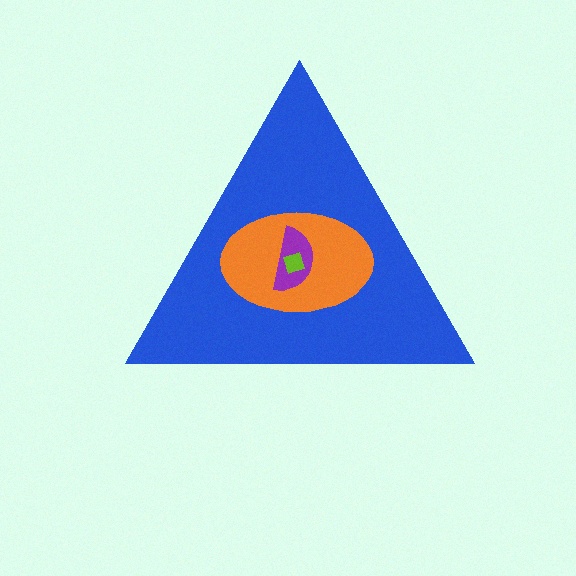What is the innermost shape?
The lime diamond.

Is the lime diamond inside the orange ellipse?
Yes.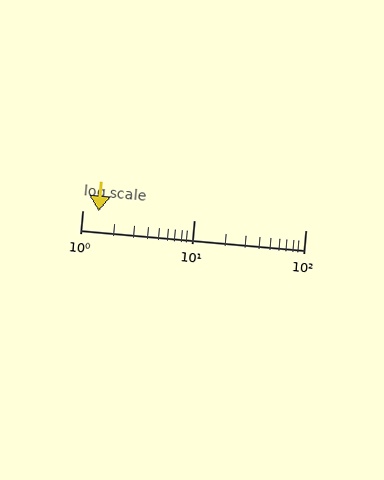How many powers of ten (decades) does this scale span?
The scale spans 2 decades, from 1 to 100.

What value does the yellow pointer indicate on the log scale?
The pointer indicates approximately 1.4.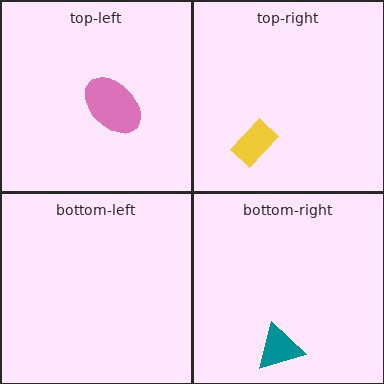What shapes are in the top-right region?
The yellow rectangle.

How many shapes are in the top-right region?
1.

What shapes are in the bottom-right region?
The teal triangle.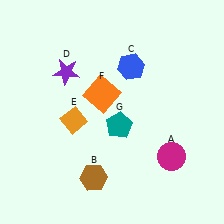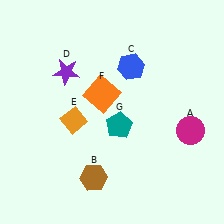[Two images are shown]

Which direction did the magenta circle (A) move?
The magenta circle (A) moved up.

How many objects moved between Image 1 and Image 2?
1 object moved between the two images.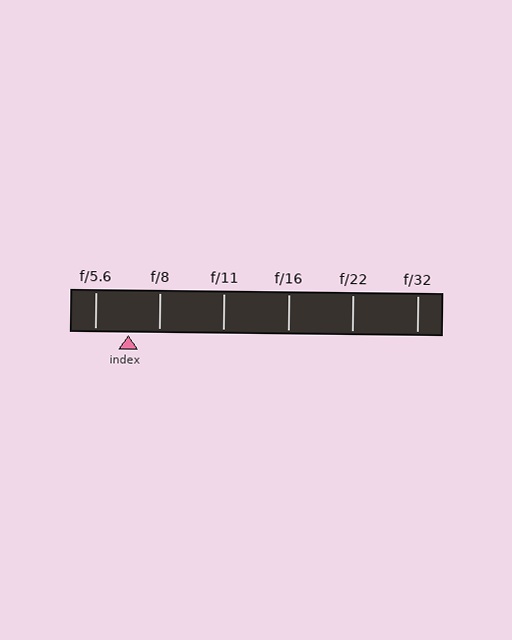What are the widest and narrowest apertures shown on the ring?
The widest aperture shown is f/5.6 and the narrowest is f/32.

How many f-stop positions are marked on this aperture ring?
There are 6 f-stop positions marked.